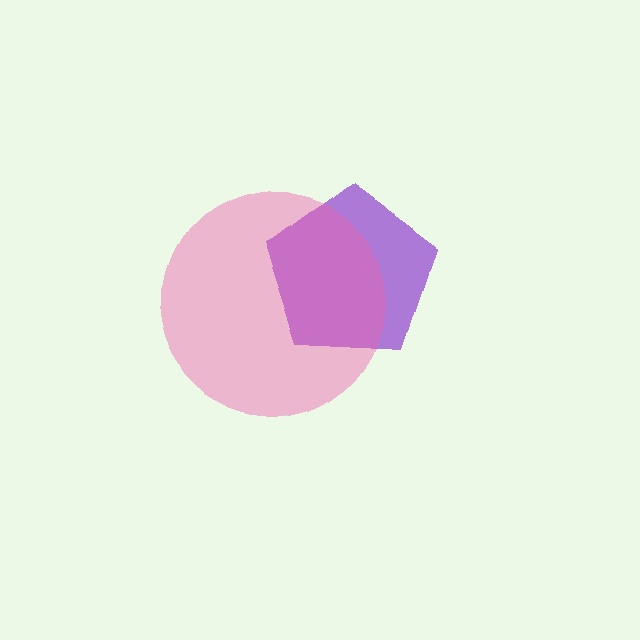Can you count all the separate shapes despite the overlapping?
Yes, there are 2 separate shapes.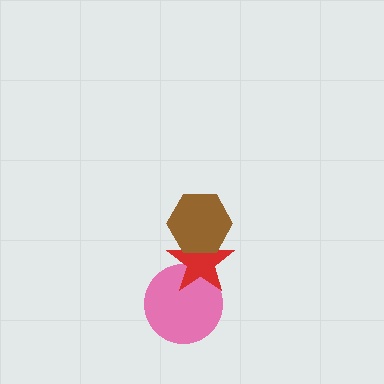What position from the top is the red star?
The red star is 2nd from the top.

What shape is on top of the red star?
The brown hexagon is on top of the red star.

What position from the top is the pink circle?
The pink circle is 3rd from the top.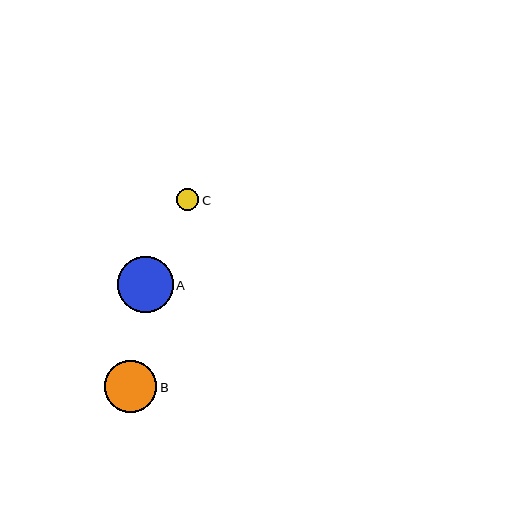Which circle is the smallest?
Circle C is the smallest with a size of approximately 22 pixels.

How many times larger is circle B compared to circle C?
Circle B is approximately 2.4 times the size of circle C.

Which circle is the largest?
Circle A is the largest with a size of approximately 56 pixels.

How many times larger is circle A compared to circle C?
Circle A is approximately 2.6 times the size of circle C.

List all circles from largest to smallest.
From largest to smallest: A, B, C.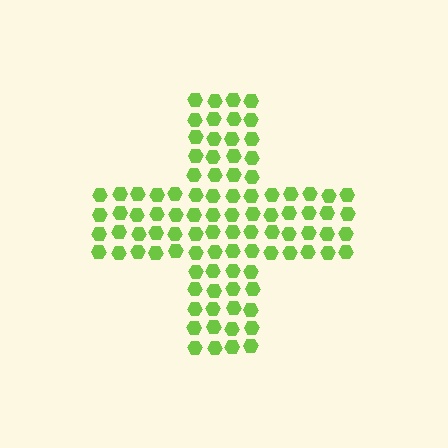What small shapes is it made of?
It is made of small hexagons.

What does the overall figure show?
The overall figure shows a cross.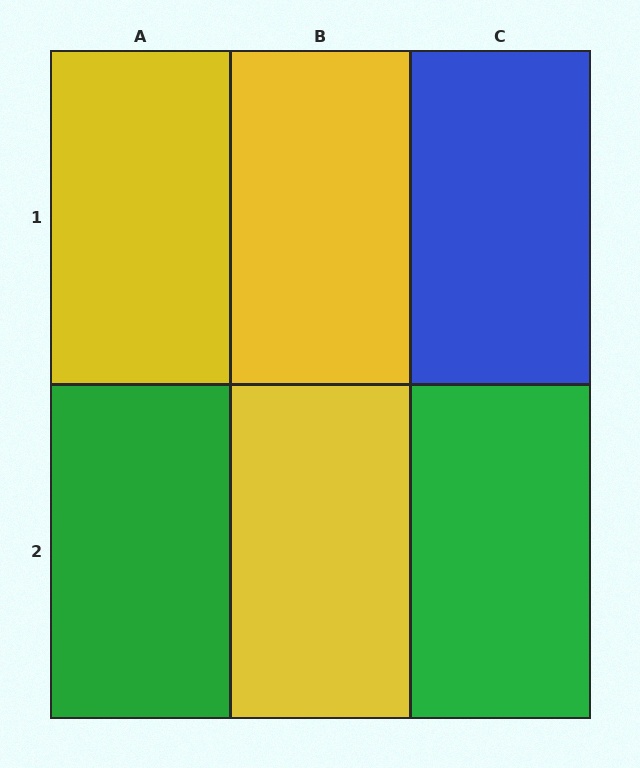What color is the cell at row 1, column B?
Yellow.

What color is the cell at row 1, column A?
Yellow.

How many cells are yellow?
3 cells are yellow.